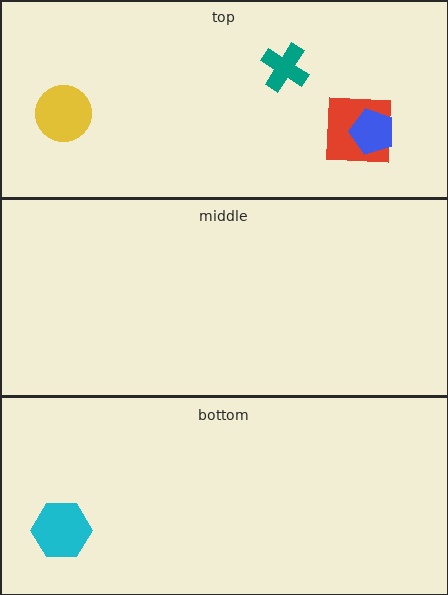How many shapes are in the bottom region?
1.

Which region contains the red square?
The top region.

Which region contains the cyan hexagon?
The bottom region.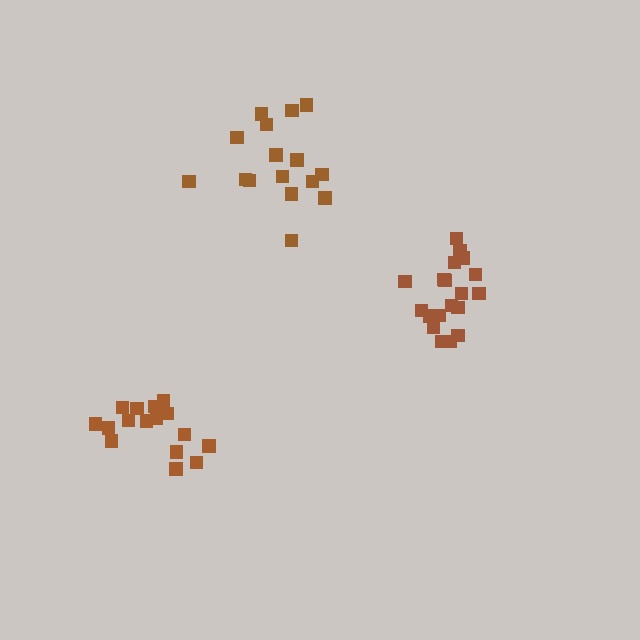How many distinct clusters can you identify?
There are 3 distinct clusters.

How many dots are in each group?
Group 1: 16 dots, Group 2: 19 dots, Group 3: 16 dots (51 total).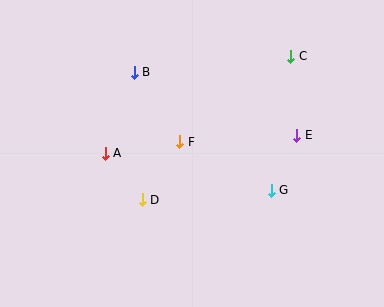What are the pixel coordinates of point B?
Point B is at (134, 72).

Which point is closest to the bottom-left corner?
Point D is closest to the bottom-left corner.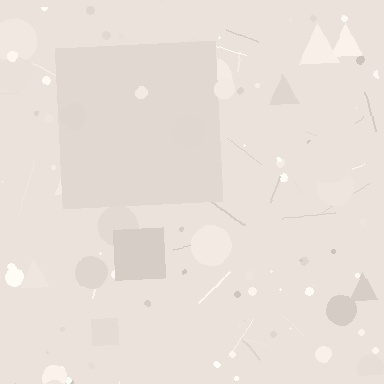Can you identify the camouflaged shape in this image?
The camouflaged shape is a square.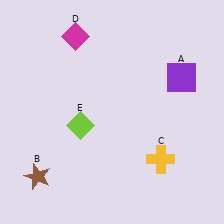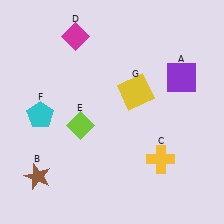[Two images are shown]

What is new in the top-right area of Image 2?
A yellow square (G) was added in the top-right area of Image 2.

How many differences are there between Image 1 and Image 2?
There are 2 differences between the two images.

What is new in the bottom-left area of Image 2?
A cyan pentagon (F) was added in the bottom-left area of Image 2.